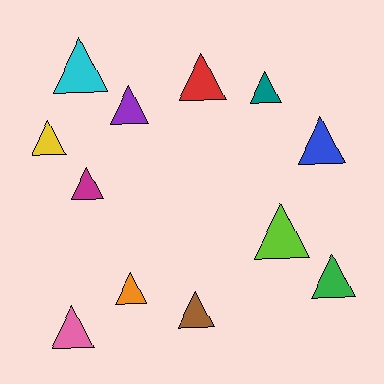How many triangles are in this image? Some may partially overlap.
There are 12 triangles.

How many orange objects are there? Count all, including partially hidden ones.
There is 1 orange object.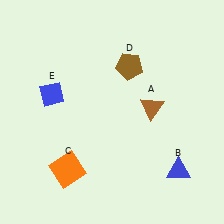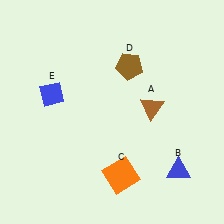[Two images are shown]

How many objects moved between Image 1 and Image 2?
1 object moved between the two images.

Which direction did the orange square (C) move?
The orange square (C) moved right.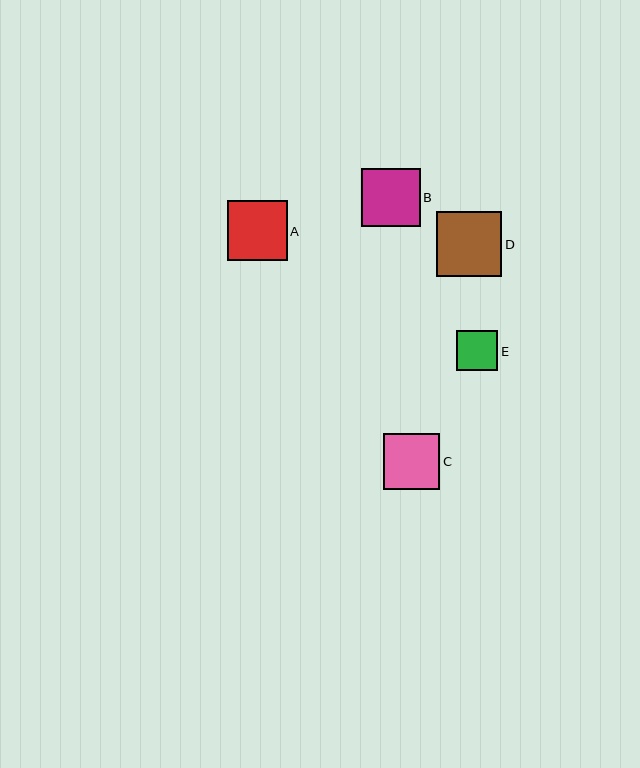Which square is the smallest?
Square E is the smallest with a size of approximately 41 pixels.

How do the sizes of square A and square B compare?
Square A and square B are approximately the same size.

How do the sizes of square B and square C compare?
Square B and square C are approximately the same size.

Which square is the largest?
Square D is the largest with a size of approximately 65 pixels.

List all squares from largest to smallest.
From largest to smallest: D, A, B, C, E.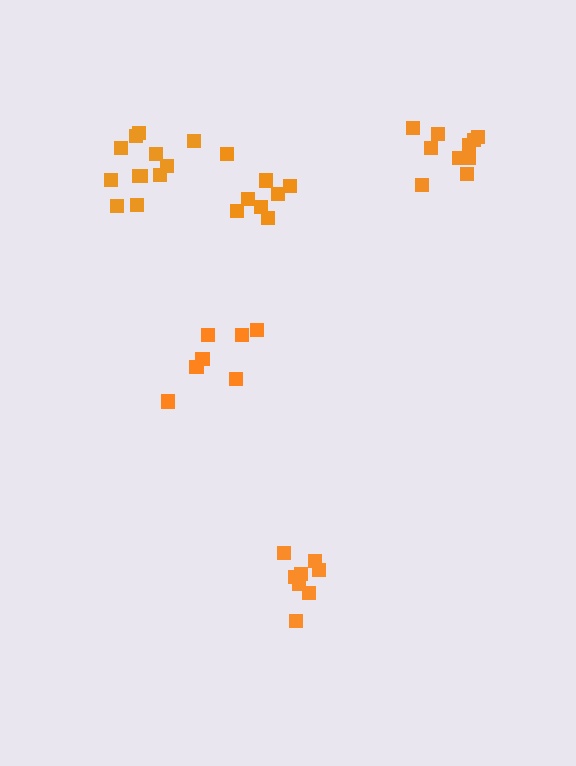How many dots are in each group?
Group 1: 8 dots, Group 2: 7 dots, Group 3: 8 dots, Group 4: 12 dots, Group 5: 10 dots (45 total).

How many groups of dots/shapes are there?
There are 5 groups.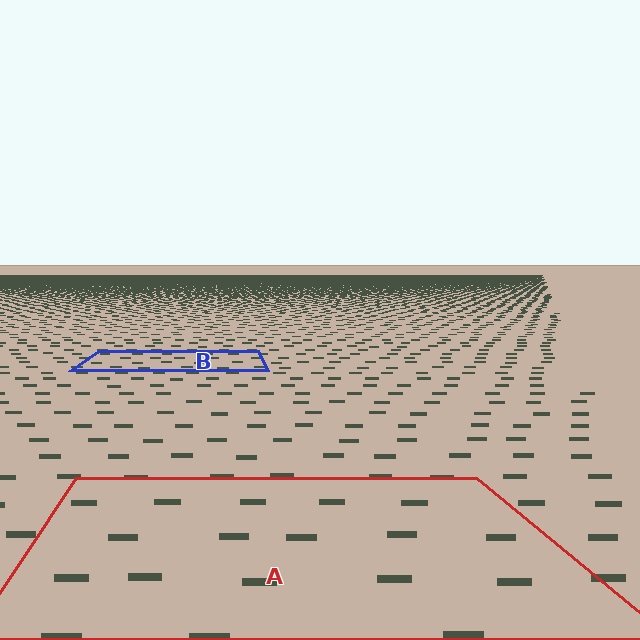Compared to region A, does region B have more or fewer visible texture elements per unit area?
Region B has more texture elements per unit area — they are packed more densely because it is farther away.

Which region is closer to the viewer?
Region A is closer. The texture elements there are larger and more spread out.